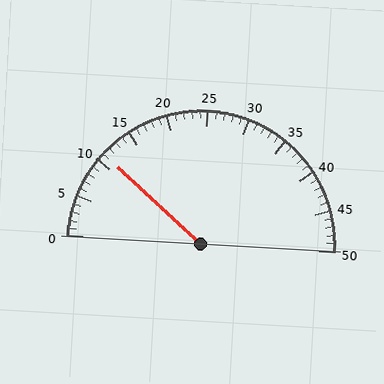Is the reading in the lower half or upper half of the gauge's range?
The reading is in the lower half of the range (0 to 50).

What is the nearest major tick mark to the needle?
The nearest major tick mark is 10.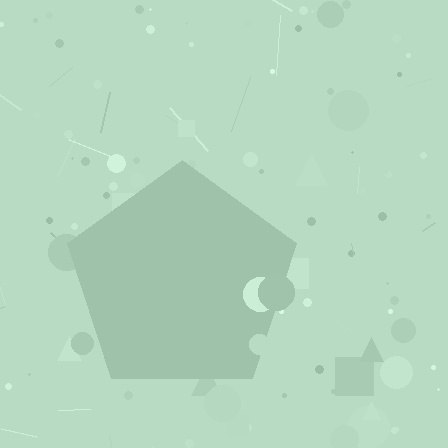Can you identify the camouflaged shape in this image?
The camouflaged shape is a pentagon.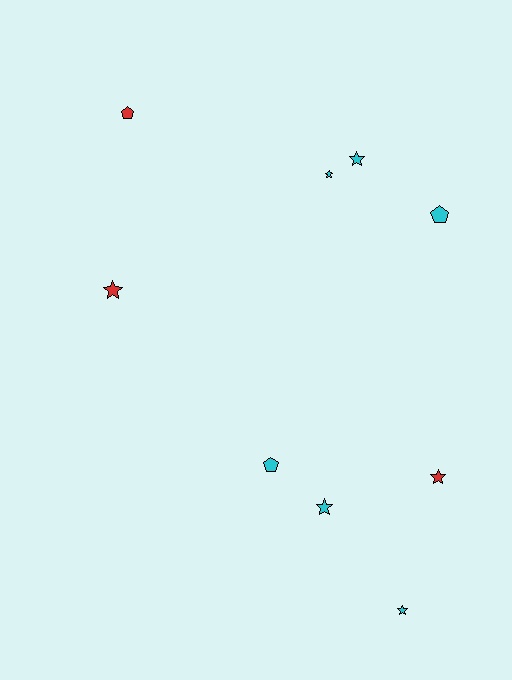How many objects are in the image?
There are 9 objects.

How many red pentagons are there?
There is 1 red pentagon.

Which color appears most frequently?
Cyan, with 6 objects.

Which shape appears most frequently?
Star, with 6 objects.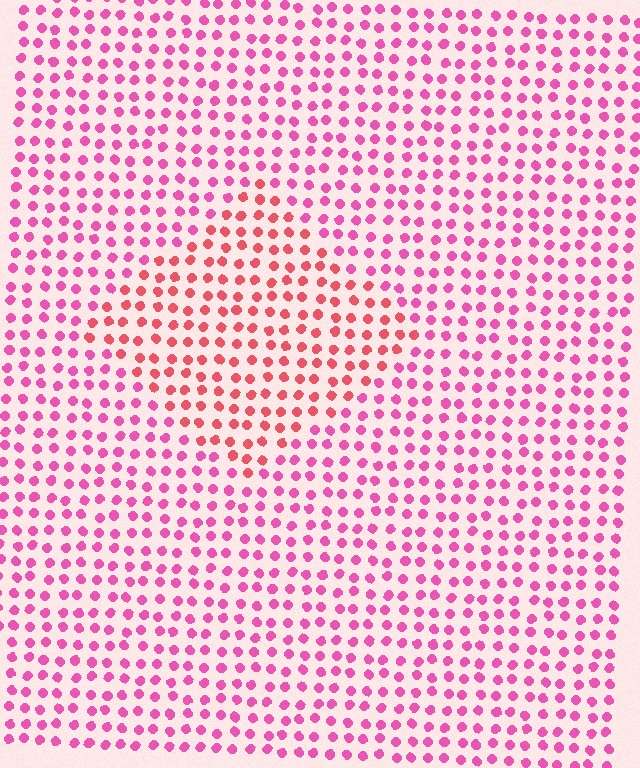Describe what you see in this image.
The image is filled with small pink elements in a uniform arrangement. A diamond-shaped region is visible where the elements are tinted to a slightly different hue, forming a subtle color boundary.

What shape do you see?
I see a diamond.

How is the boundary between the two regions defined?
The boundary is defined purely by a slight shift in hue (about 31 degrees). Spacing, size, and orientation are identical on both sides.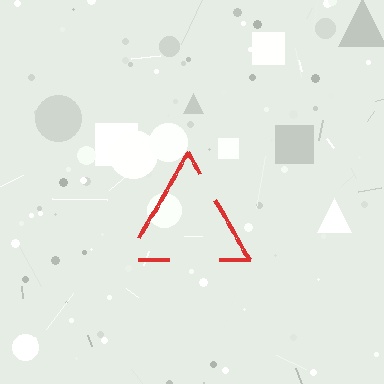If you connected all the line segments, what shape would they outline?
They would outline a triangle.